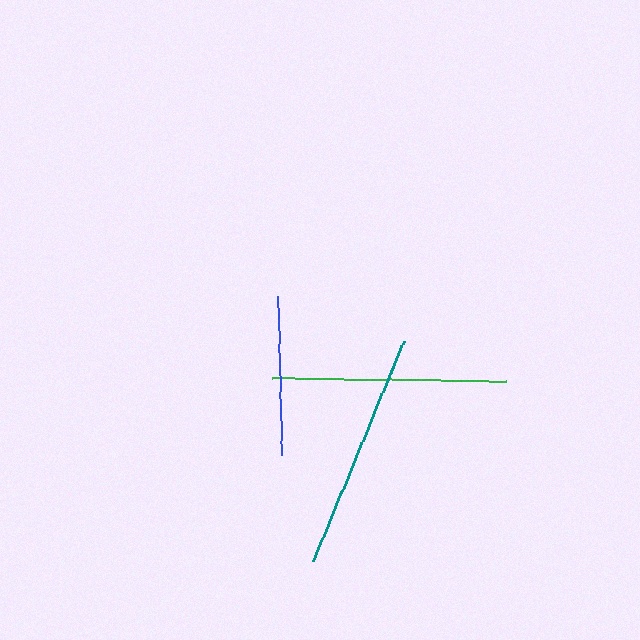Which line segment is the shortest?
The blue line is the shortest at approximately 159 pixels.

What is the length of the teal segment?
The teal segment is approximately 238 pixels long.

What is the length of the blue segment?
The blue segment is approximately 159 pixels long.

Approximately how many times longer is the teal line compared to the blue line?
The teal line is approximately 1.5 times the length of the blue line.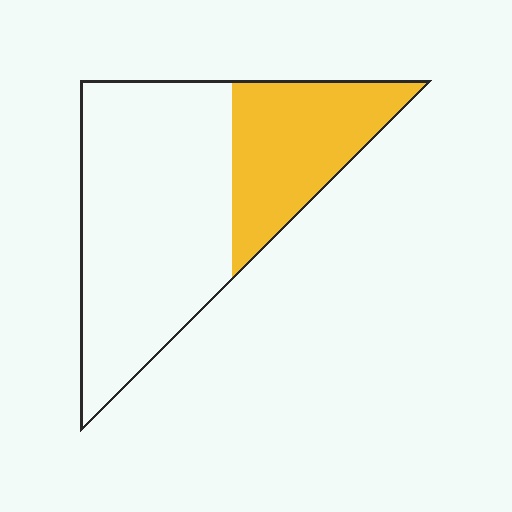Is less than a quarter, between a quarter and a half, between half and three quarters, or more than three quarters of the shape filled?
Between a quarter and a half.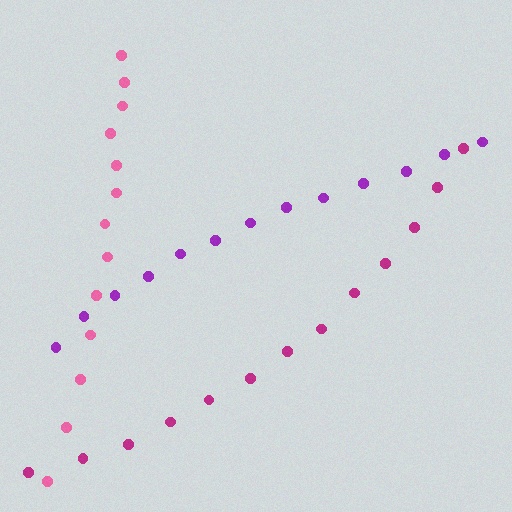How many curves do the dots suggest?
There are 3 distinct paths.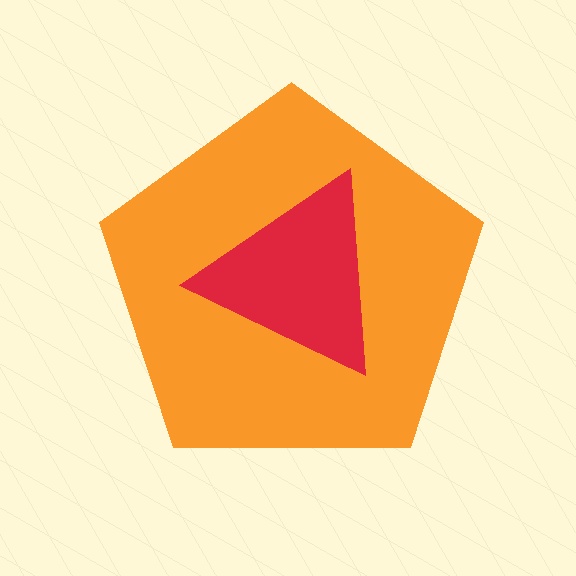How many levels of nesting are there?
2.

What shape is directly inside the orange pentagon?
The red triangle.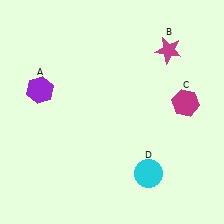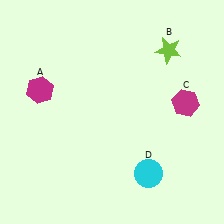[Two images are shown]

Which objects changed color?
A changed from purple to magenta. B changed from magenta to lime.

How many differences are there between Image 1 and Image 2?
There are 2 differences between the two images.